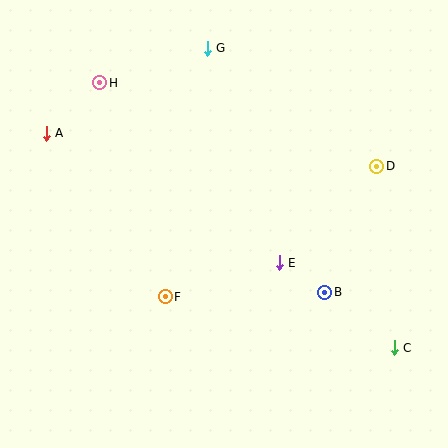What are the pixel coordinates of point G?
Point G is at (207, 48).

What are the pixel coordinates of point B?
Point B is at (325, 292).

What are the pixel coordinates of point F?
Point F is at (165, 297).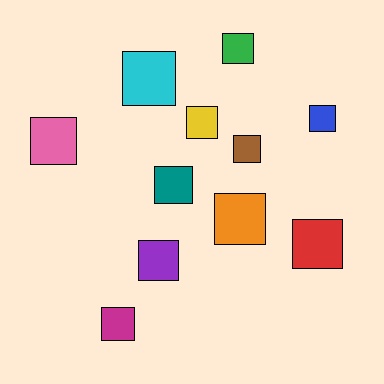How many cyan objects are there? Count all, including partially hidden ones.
There is 1 cyan object.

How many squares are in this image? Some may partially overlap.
There are 11 squares.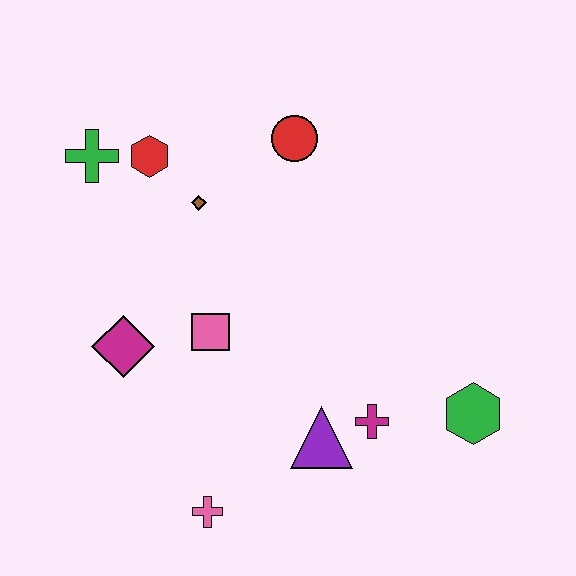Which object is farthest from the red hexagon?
The green hexagon is farthest from the red hexagon.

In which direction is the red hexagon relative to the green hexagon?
The red hexagon is to the left of the green hexagon.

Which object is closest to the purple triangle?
The magenta cross is closest to the purple triangle.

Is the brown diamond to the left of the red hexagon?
No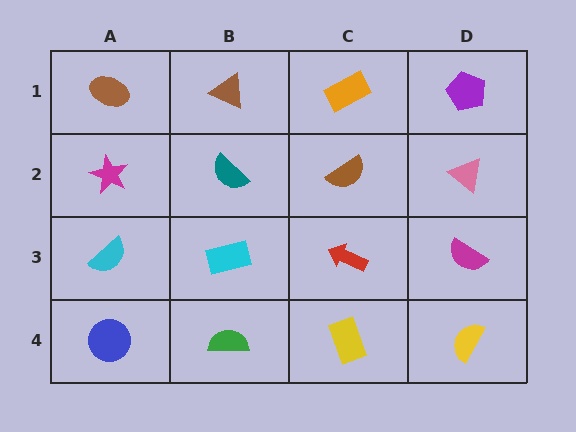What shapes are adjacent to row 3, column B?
A teal semicircle (row 2, column B), a green semicircle (row 4, column B), a cyan semicircle (row 3, column A), a red arrow (row 3, column C).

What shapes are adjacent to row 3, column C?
A brown semicircle (row 2, column C), a yellow rectangle (row 4, column C), a cyan rectangle (row 3, column B), a magenta semicircle (row 3, column D).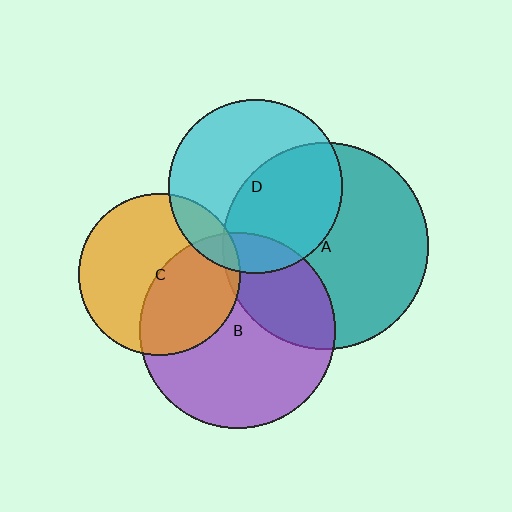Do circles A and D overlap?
Yes.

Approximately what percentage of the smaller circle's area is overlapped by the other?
Approximately 50%.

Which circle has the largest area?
Circle A (teal).